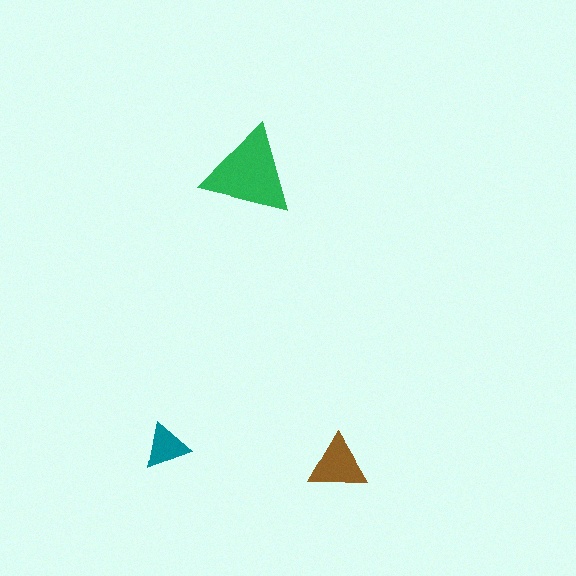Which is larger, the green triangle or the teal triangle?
The green one.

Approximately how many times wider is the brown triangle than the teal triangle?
About 1.5 times wider.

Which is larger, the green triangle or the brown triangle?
The green one.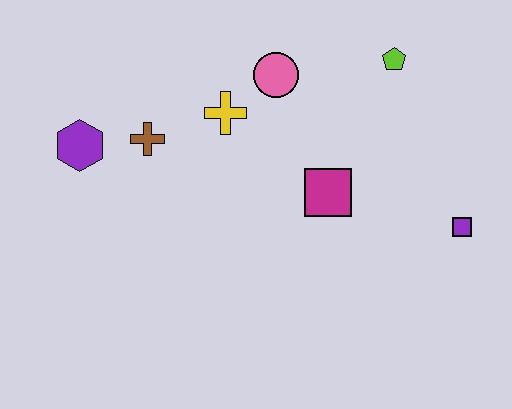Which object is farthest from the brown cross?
The purple square is farthest from the brown cross.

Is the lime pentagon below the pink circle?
No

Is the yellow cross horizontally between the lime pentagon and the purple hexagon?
Yes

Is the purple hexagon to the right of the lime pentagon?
No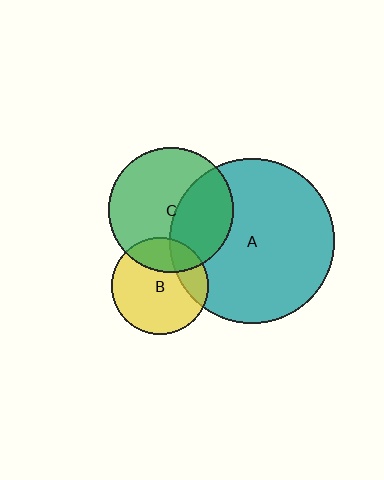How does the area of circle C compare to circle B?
Approximately 1.7 times.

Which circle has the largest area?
Circle A (teal).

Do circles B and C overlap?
Yes.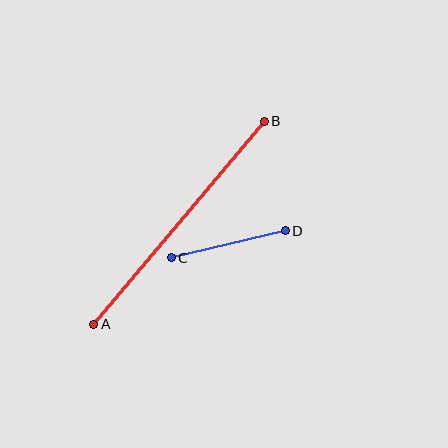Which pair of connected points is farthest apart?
Points A and B are farthest apart.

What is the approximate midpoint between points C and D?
The midpoint is at approximately (228, 244) pixels.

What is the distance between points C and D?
The distance is approximately 117 pixels.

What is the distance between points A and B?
The distance is approximately 265 pixels.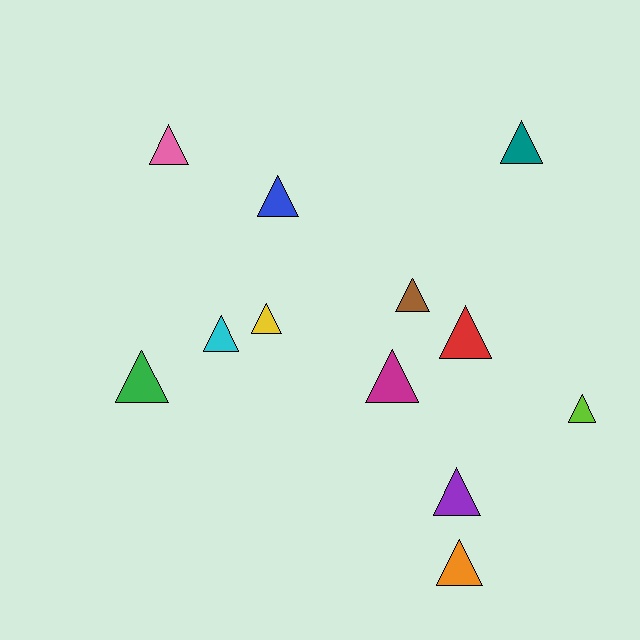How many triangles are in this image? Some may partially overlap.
There are 12 triangles.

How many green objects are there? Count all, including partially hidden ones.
There is 1 green object.